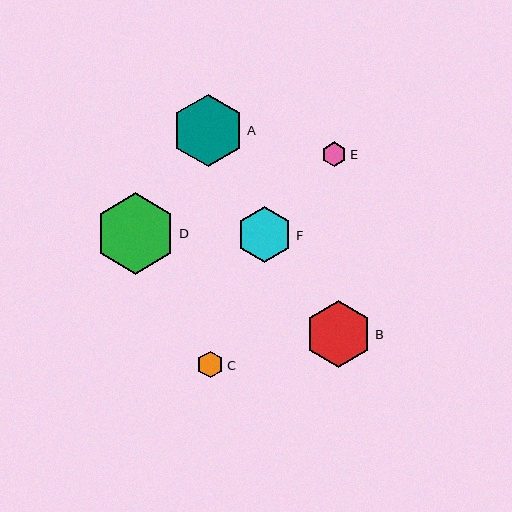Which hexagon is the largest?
Hexagon D is the largest with a size of approximately 82 pixels.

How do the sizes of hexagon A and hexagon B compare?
Hexagon A and hexagon B are approximately the same size.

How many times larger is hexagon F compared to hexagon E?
Hexagon F is approximately 2.2 times the size of hexagon E.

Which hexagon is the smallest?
Hexagon E is the smallest with a size of approximately 25 pixels.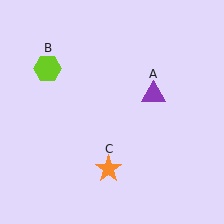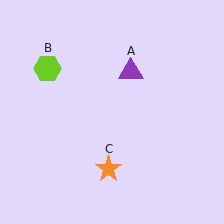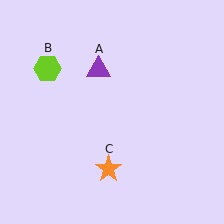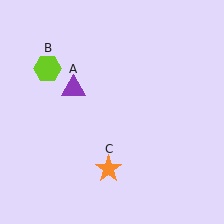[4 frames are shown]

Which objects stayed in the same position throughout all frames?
Lime hexagon (object B) and orange star (object C) remained stationary.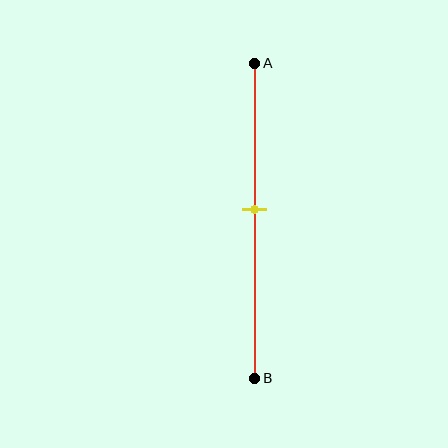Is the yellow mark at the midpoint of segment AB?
No, the mark is at about 45% from A, not at the 50% midpoint.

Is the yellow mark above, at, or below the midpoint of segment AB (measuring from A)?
The yellow mark is above the midpoint of segment AB.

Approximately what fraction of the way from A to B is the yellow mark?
The yellow mark is approximately 45% of the way from A to B.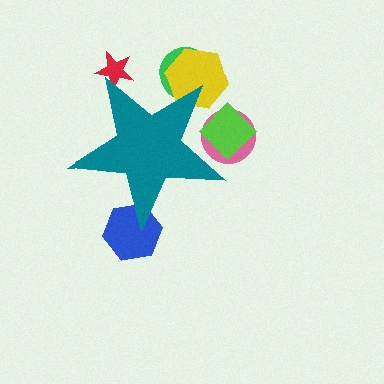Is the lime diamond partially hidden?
Yes, the lime diamond is partially hidden behind the teal star.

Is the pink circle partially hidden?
Yes, the pink circle is partially hidden behind the teal star.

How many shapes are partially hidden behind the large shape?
6 shapes are partially hidden.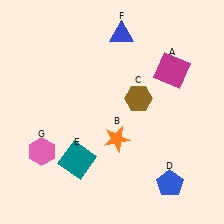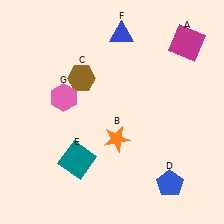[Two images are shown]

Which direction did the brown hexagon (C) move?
The brown hexagon (C) moved left.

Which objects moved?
The objects that moved are: the magenta square (A), the brown hexagon (C), the pink hexagon (G).